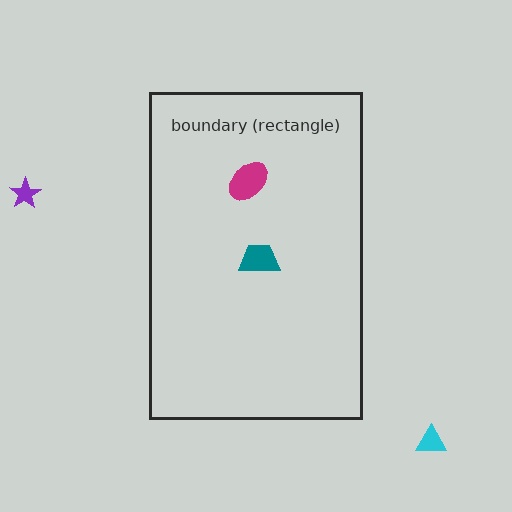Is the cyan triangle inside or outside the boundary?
Outside.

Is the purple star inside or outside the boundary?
Outside.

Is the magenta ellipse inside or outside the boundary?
Inside.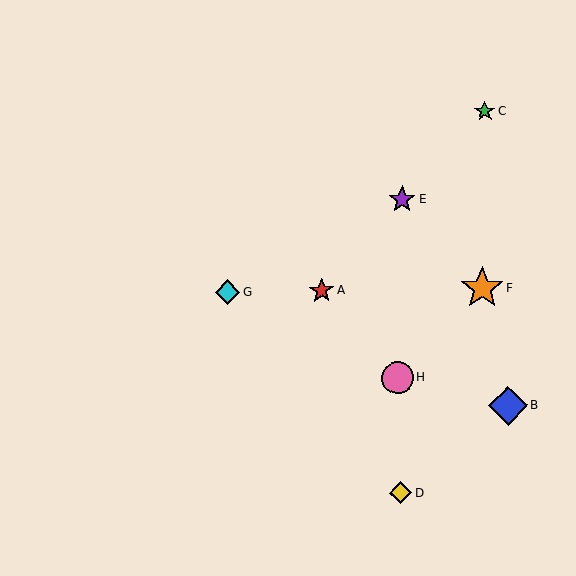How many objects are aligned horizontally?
3 objects (A, F, G) are aligned horizontally.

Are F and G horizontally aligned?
Yes, both are at y≈288.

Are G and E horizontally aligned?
No, G is at y≈292 and E is at y≈200.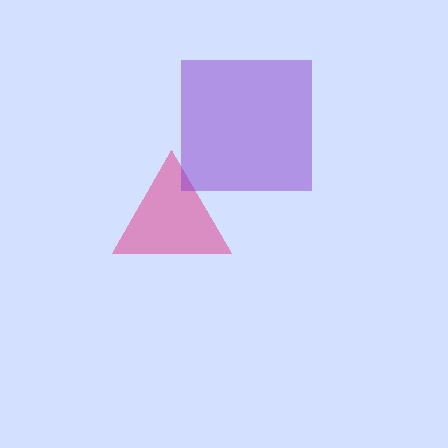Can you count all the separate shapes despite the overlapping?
Yes, there are 2 separate shapes.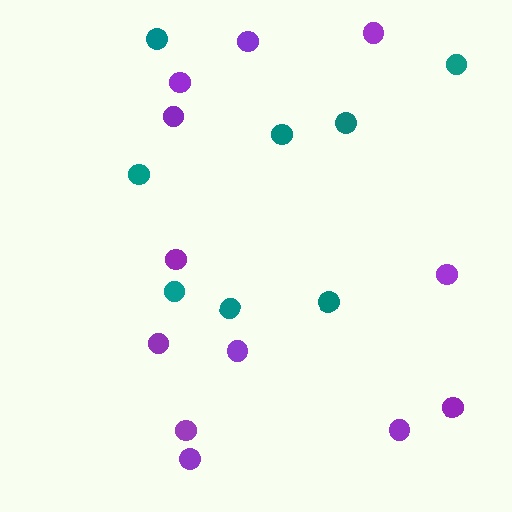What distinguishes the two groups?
There are 2 groups: one group of teal circles (8) and one group of purple circles (12).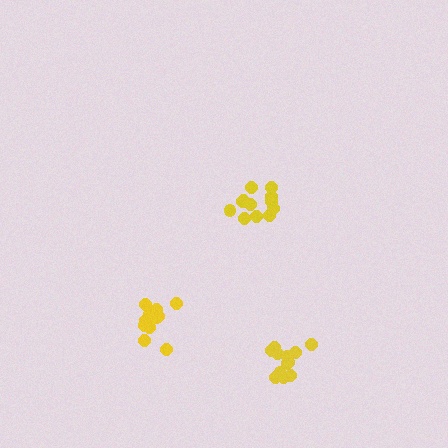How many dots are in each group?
Group 1: 12 dots, Group 2: 13 dots, Group 3: 13 dots (38 total).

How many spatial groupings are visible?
There are 3 spatial groupings.